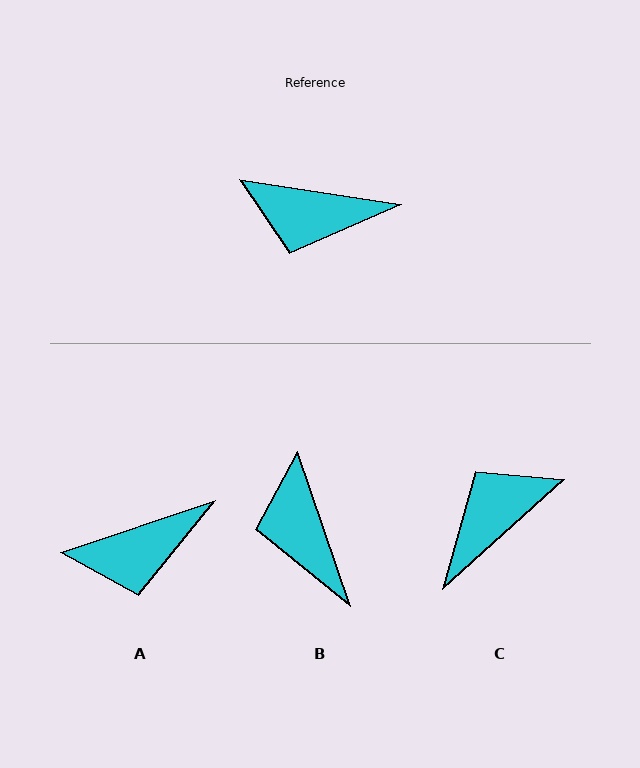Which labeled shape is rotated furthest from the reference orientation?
C, about 129 degrees away.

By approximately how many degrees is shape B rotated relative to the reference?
Approximately 62 degrees clockwise.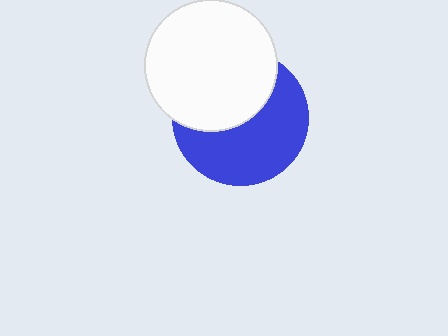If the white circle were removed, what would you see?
You would see the complete blue circle.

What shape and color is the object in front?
The object in front is a white circle.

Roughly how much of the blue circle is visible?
About half of it is visible (roughly 56%).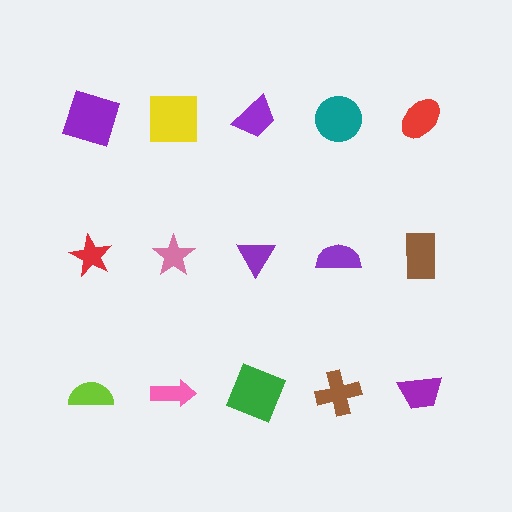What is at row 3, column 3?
A green square.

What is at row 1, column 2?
A yellow square.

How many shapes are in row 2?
5 shapes.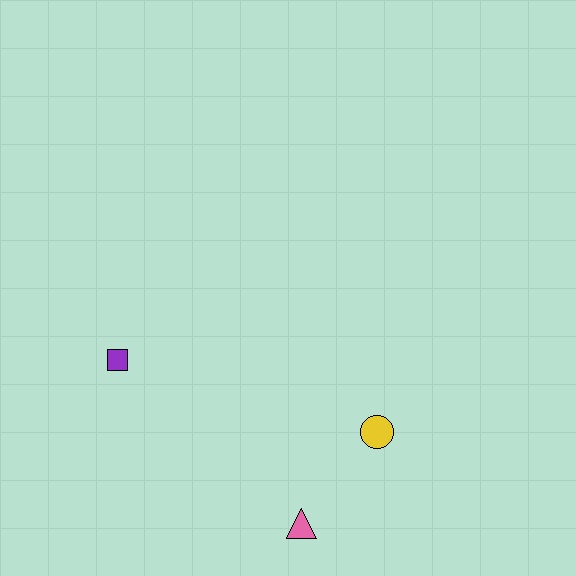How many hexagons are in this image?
There are no hexagons.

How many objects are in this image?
There are 3 objects.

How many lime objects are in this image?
There are no lime objects.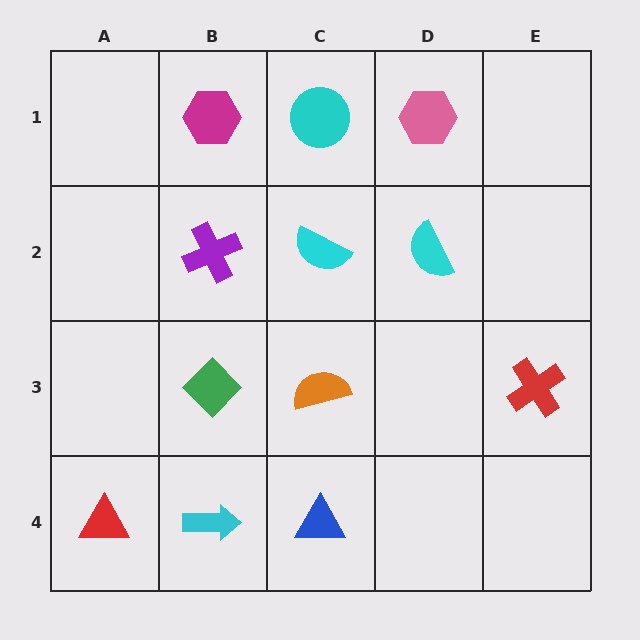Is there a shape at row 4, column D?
No, that cell is empty.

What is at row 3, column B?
A green diamond.